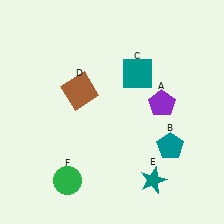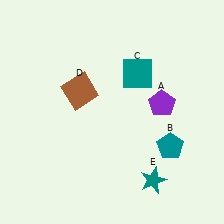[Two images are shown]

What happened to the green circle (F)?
The green circle (F) was removed in Image 2. It was in the bottom-left area of Image 1.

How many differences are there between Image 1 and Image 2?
There is 1 difference between the two images.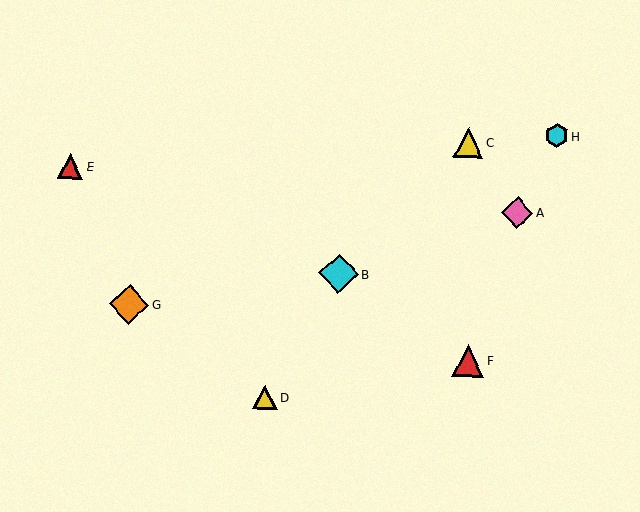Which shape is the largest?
The cyan diamond (labeled B) is the largest.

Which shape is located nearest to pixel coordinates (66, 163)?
The red triangle (labeled E) at (71, 166) is nearest to that location.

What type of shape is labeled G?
Shape G is an orange diamond.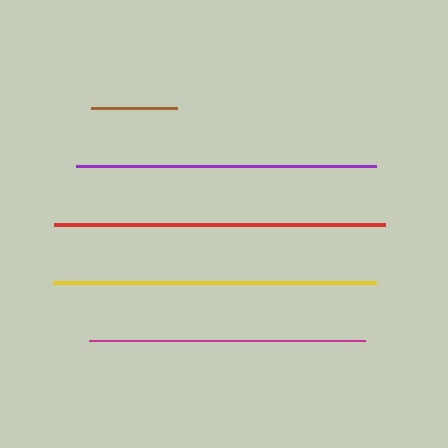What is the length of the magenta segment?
The magenta segment is approximately 276 pixels long.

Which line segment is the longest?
The red line is the longest at approximately 331 pixels.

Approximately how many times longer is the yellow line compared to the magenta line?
The yellow line is approximately 1.2 times the length of the magenta line.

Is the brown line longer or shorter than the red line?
The red line is longer than the brown line.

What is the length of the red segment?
The red segment is approximately 331 pixels long.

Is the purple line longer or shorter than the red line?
The red line is longer than the purple line.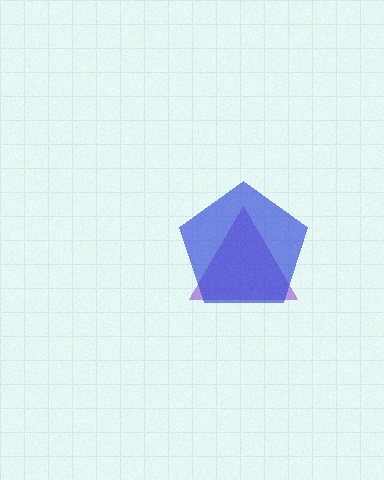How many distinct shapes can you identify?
There are 2 distinct shapes: a purple triangle, a blue pentagon.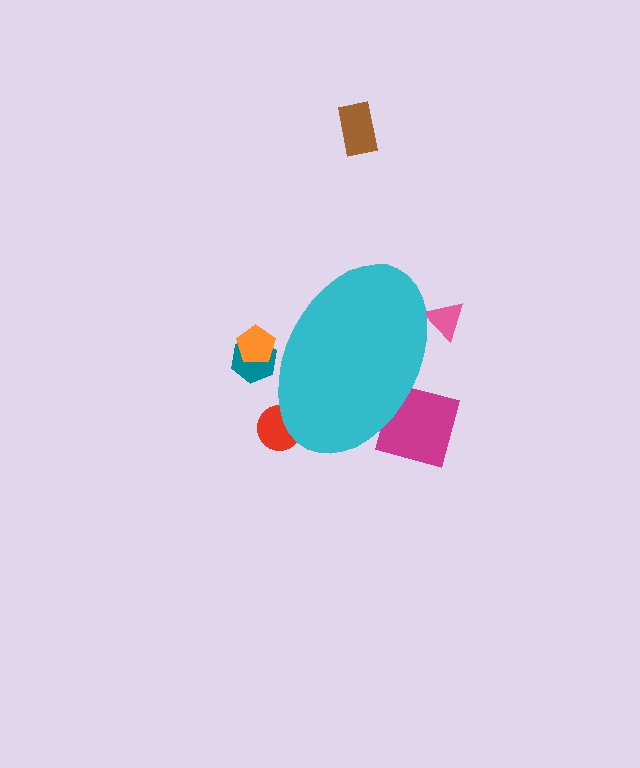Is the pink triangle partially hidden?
Yes, the pink triangle is partially hidden behind the cyan ellipse.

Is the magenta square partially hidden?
Yes, the magenta square is partially hidden behind the cyan ellipse.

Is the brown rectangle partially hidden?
No, the brown rectangle is fully visible.